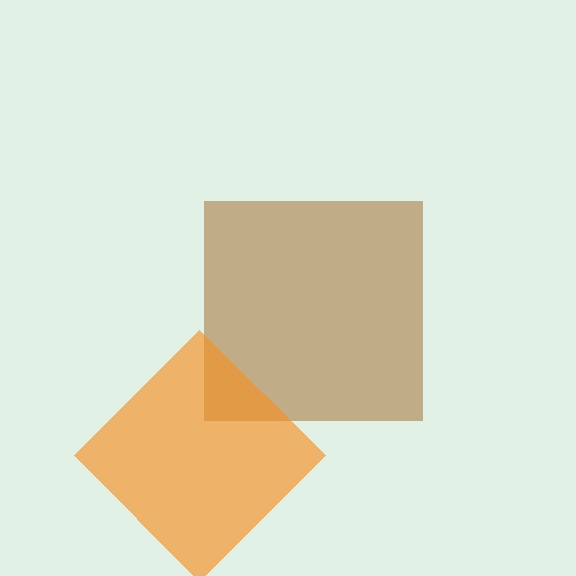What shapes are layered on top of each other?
The layered shapes are: a brown square, an orange diamond.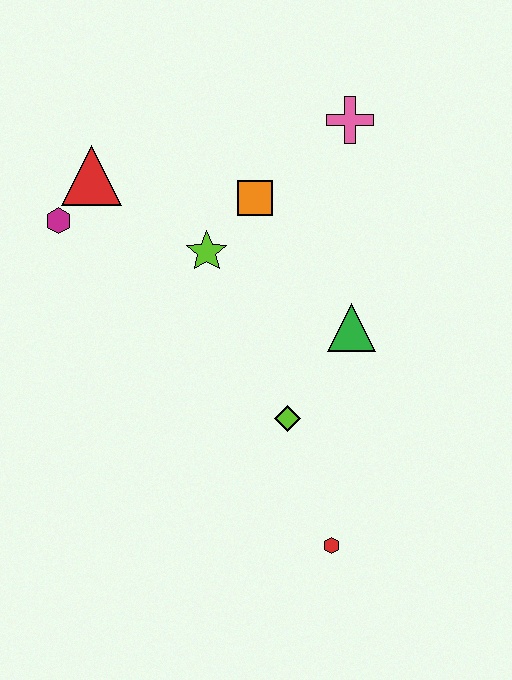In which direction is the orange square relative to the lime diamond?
The orange square is above the lime diamond.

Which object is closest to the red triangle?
The magenta hexagon is closest to the red triangle.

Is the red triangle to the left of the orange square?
Yes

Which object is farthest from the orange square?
The red hexagon is farthest from the orange square.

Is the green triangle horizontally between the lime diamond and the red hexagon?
No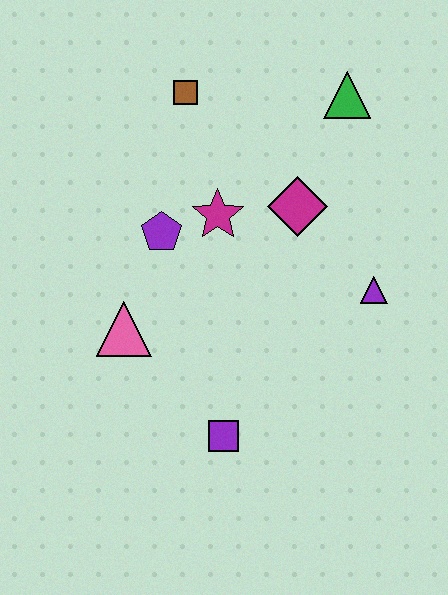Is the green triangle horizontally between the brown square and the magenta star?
No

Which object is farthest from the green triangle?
The purple square is farthest from the green triangle.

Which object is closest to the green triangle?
The magenta diamond is closest to the green triangle.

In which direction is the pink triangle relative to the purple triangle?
The pink triangle is to the left of the purple triangle.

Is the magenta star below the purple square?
No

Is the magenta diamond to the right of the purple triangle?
No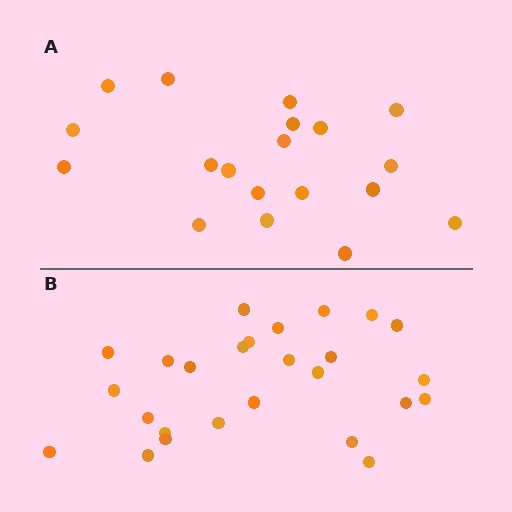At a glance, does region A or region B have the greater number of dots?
Region B (the bottom region) has more dots.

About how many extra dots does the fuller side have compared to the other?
Region B has roughly 8 or so more dots than region A.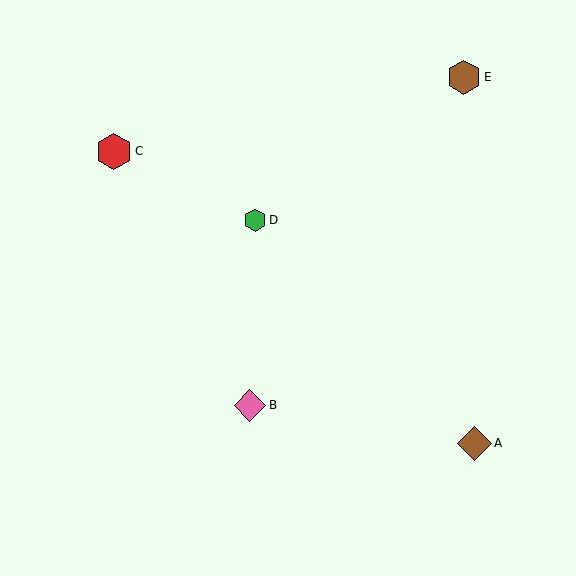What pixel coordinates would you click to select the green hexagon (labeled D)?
Click at (255, 220) to select the green hexagon D.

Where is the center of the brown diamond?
The center of the brown diamond is at (474, 443).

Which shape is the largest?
The red hexagon (labeled C) is the largest.